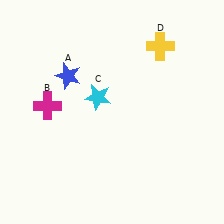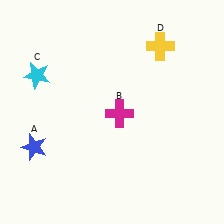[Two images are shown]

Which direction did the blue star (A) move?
The blue star (A) moved down.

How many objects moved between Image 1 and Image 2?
3 objects moved between the two images.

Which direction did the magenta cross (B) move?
The magenta cross (B) moved right.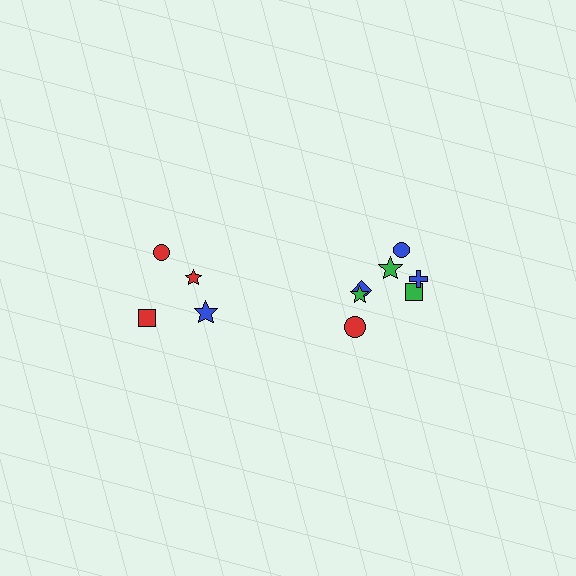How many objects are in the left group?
There are 4 objects.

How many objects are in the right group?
There are 7 objects.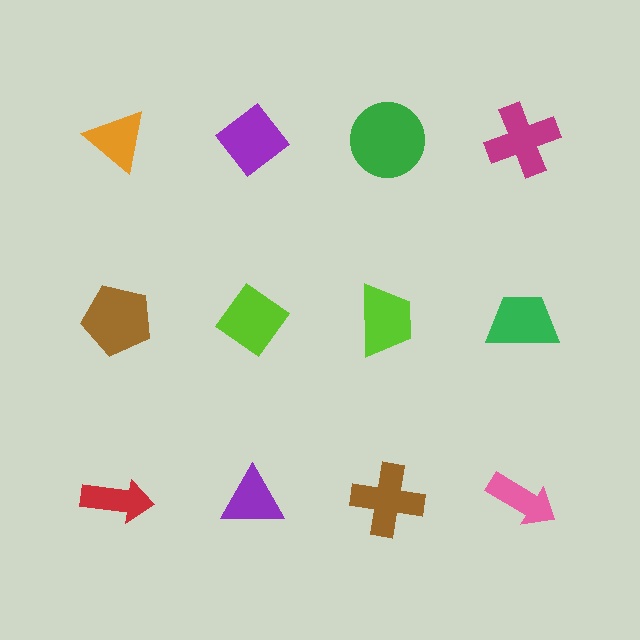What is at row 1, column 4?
A magenta cross.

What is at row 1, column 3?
A green circle.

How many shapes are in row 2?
4 shapes.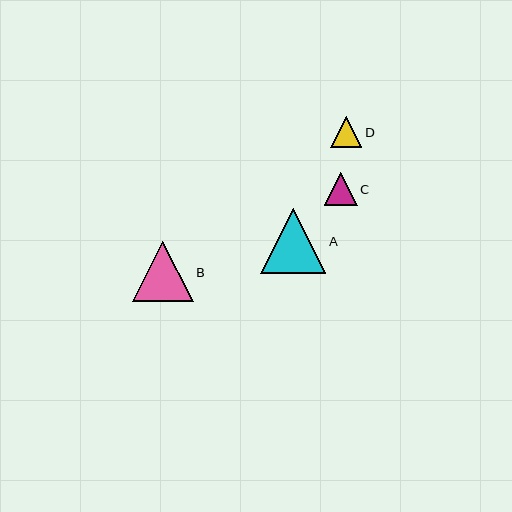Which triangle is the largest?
Triangle A is the largest with a size of approximately 65 pixels.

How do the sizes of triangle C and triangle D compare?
Triangle C and triangle D are approximately the same size.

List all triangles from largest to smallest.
From largest to smallest: A, B, C, D.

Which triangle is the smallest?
Triangle D is the smallest with a size of approximately 31 pixels.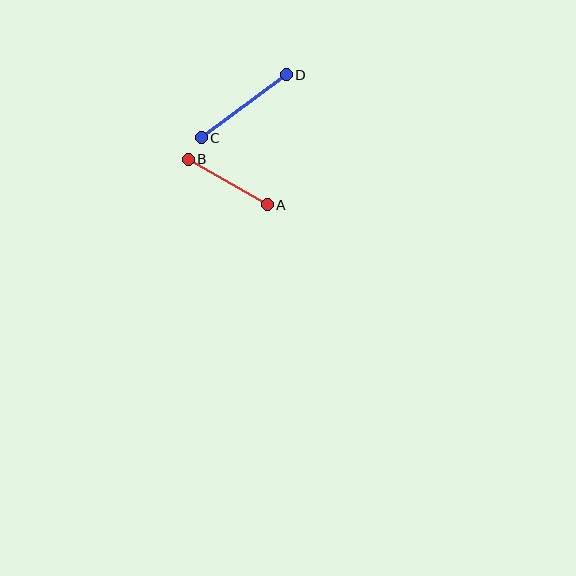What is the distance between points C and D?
The distance is approximately 106 pixels.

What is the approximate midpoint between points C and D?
The midpoint is at approximately (244, 106) pixels.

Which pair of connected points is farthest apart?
Points C and D are farthest apart.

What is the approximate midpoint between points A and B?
The midpoint is at approximately (228, 182) pixels.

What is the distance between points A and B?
The distance is approximately 91 pixels.